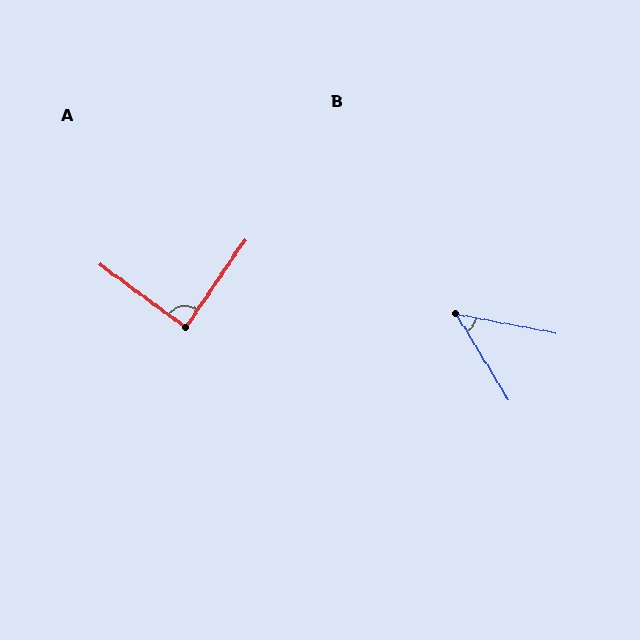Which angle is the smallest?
B, at approximately 47 degrees.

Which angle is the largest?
A, at approximately 88 degrees.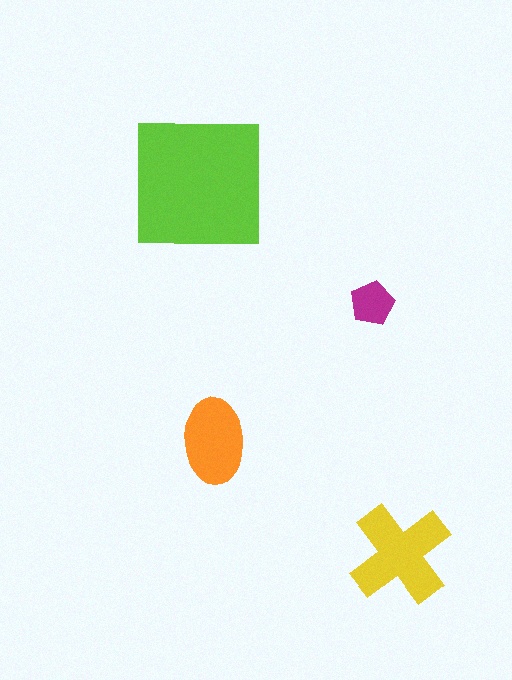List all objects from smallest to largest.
The magenta pentagon, the orange ellipse, the yellow cross, the lime square.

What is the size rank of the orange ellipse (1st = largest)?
3rd.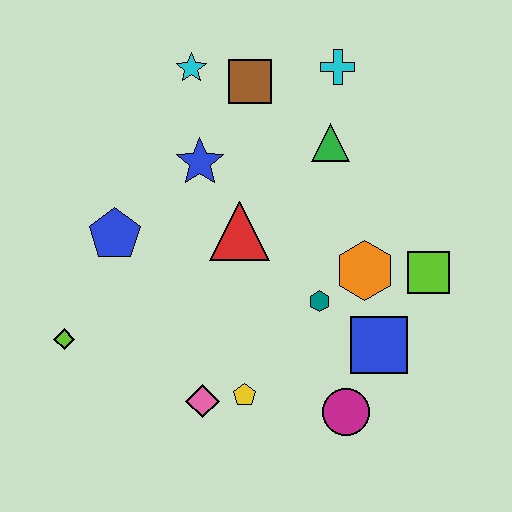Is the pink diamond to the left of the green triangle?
Yes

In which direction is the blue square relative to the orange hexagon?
The blue square is below the orange hexagon.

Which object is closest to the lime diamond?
The blue pentagon is closest to the lime diamond.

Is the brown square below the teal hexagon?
No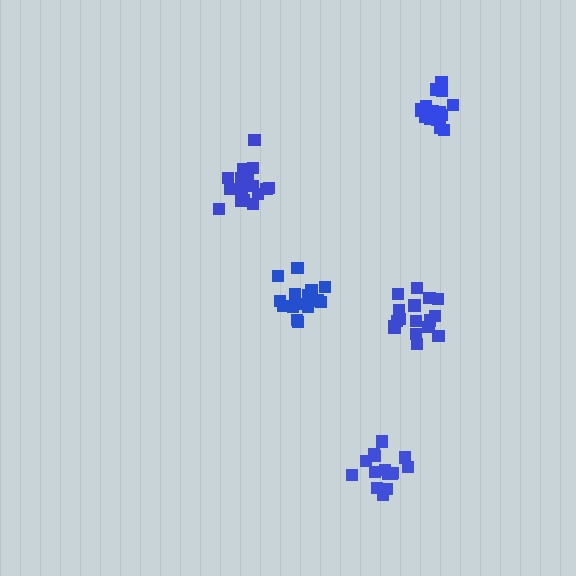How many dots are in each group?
Group 1: 17 dots, Group 2: 18 dots, Group 3: 17 dots, Group 4: 15 dots, Group 5: 16 dots (83 total).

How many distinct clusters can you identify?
There are 5 distinct clusters.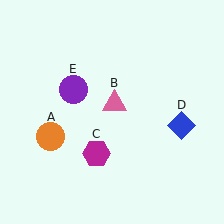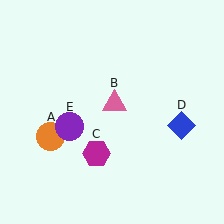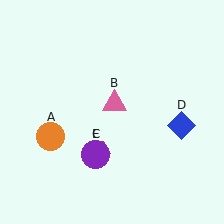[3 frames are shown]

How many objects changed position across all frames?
1 object changed position: purple circle (object E).